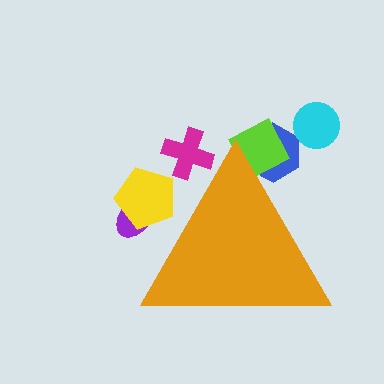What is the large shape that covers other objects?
An orange triangle.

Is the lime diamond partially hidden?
Yes, the lime diamond is partially hidden behind the orange triangle.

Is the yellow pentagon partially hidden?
Yes, the yellow pentagon is partially hidden behind the orange triangle.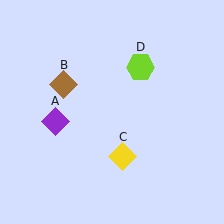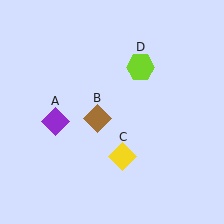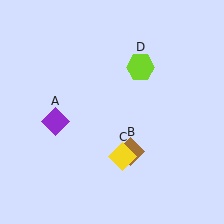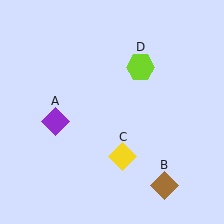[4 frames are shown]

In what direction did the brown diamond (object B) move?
The brown diamond (object B) moved down and to the right.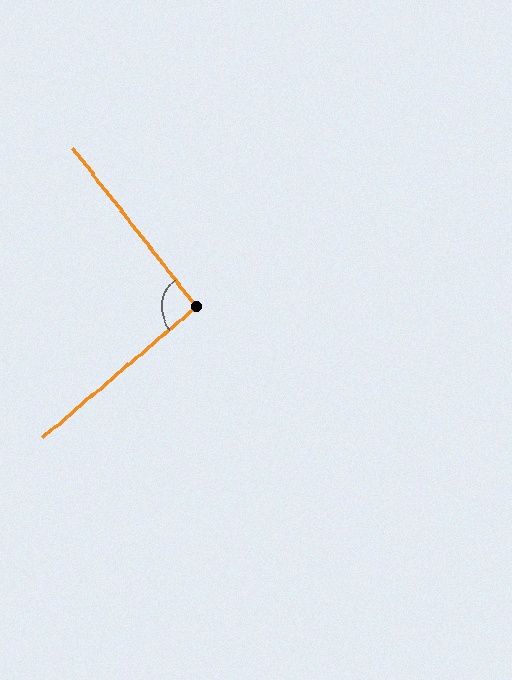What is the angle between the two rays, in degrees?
Approximately 92 degrees.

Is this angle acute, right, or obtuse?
It is approximately a right angle.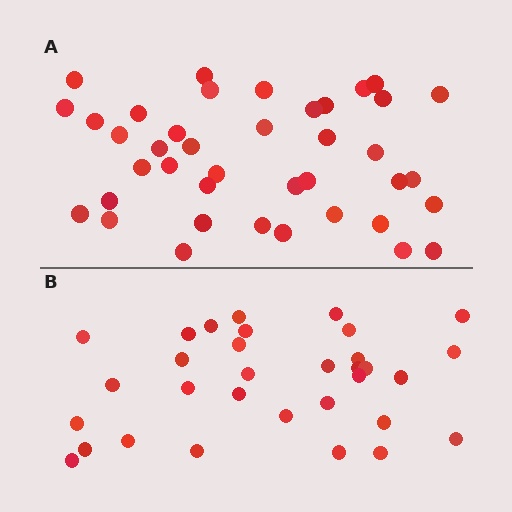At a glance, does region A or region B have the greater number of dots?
Region A (the top region) has more dots.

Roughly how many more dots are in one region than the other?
Region A has roughly 8 or so more dots than region B.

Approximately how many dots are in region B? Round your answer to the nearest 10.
About 30 dots. (The exact count is 32, which rounds to 30.)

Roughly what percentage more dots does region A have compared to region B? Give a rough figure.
About 25% more.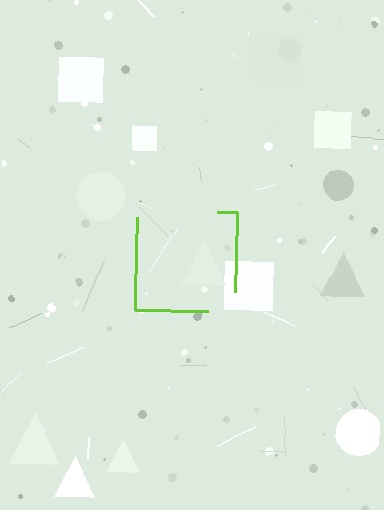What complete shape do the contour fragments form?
The contour fragments form a square.